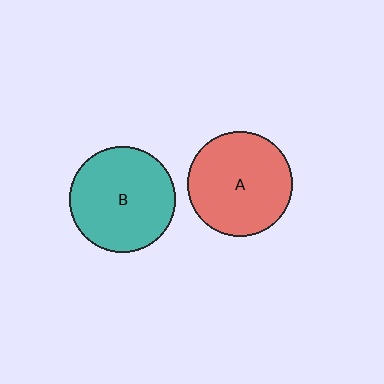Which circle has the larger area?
Circle B (teal).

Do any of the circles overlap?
No, none of the circles overlap.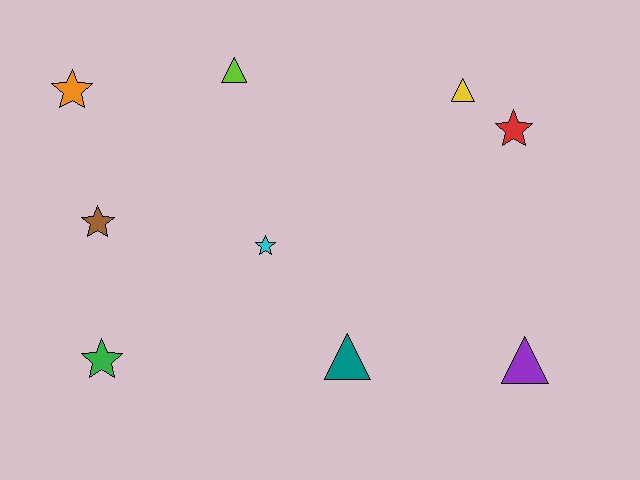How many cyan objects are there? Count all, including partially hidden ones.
There is 1 cyan object.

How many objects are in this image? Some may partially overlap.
There are 9 objects.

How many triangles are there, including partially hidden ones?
There are 4 triangles.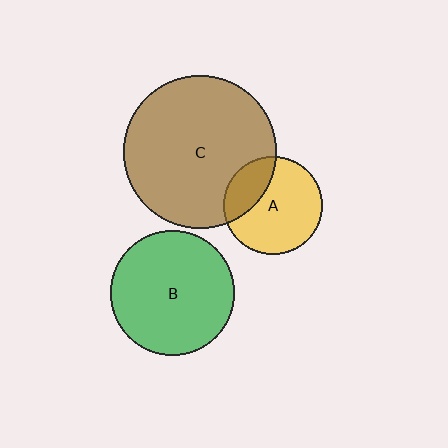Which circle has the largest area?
Circle C (brown).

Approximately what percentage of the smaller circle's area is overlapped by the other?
Approximately 30%.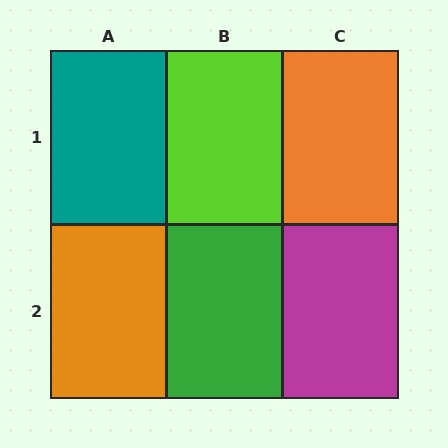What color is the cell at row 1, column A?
Teal.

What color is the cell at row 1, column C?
Orange.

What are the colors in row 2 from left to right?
Orange, green, magenta.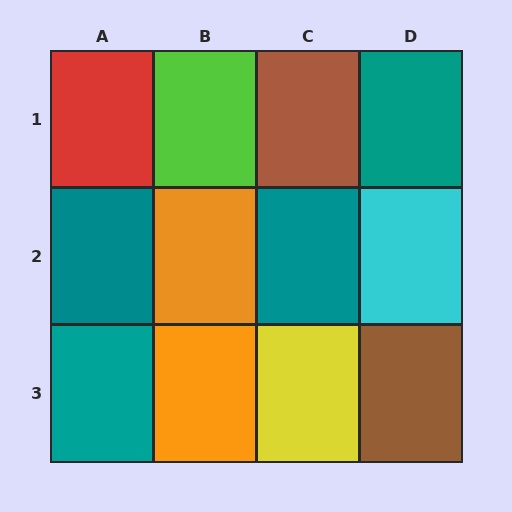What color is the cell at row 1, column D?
Teal.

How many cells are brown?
2 cells are brown.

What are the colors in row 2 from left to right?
Teal, orange, teal, cyan.